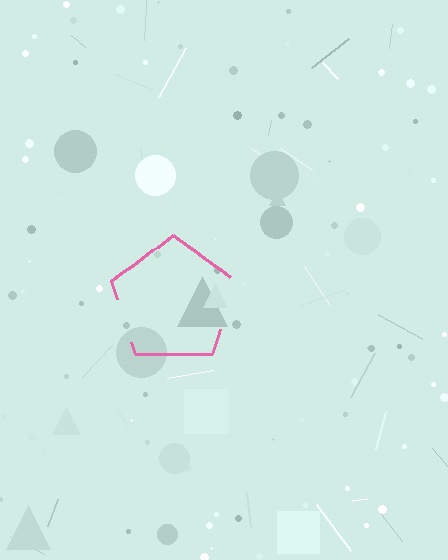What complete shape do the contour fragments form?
The contour fragments form a pentagon.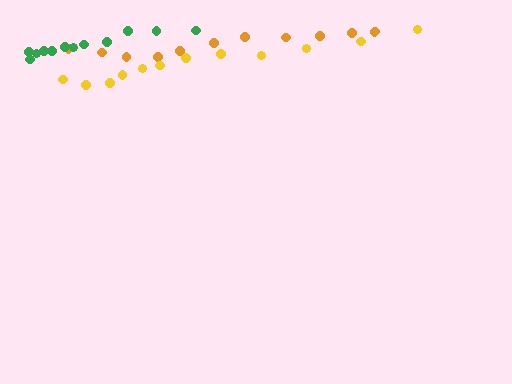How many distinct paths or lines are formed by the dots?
There are 3 distinct paths.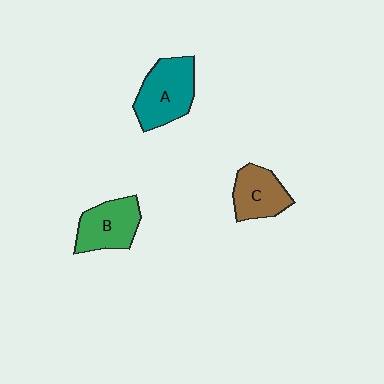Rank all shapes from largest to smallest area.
From largest to smallest: A (teal), B (green), C (brown).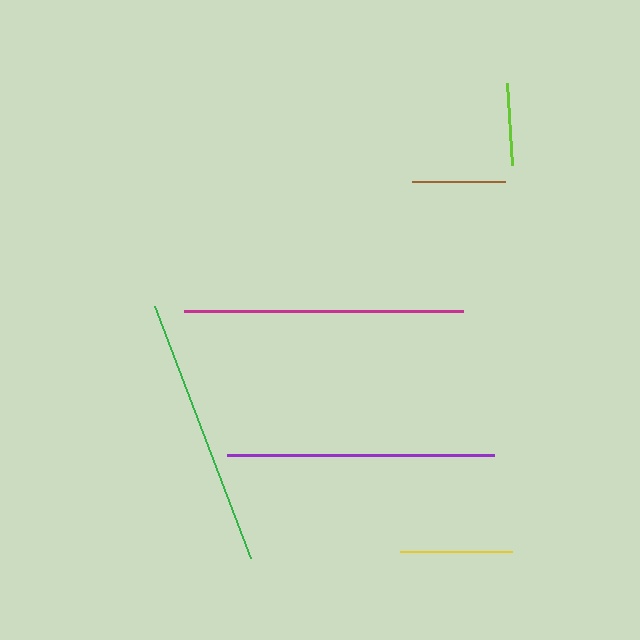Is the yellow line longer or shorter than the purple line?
The purple line is longer than the yellow line.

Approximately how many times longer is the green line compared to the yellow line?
The green line is approximately 2.4 times the length of the yellow line.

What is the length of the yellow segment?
The yellow segment is approximately 112 pixels long.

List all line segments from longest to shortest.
From longest to shortest: magenta, green, purple, yellow, brown, lime.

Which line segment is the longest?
The magenta line is the longest at approximately 279 pixels.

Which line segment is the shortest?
The lime line is the shortest at approximately 82 pixels.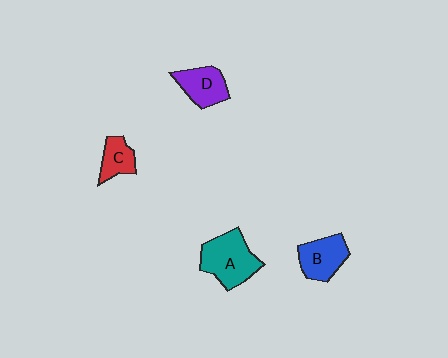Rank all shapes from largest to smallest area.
From largest to smallest: A (teal), B (blue), D (purple), C (red).